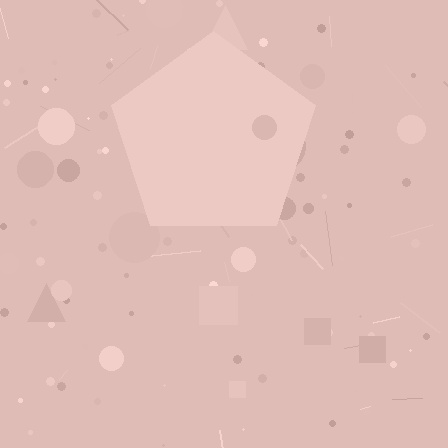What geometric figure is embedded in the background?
A pentagon is embedded in the background.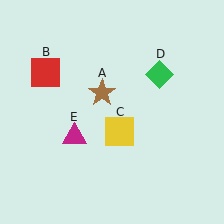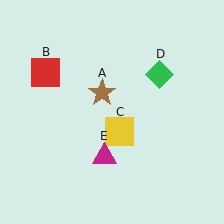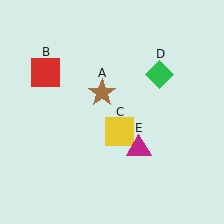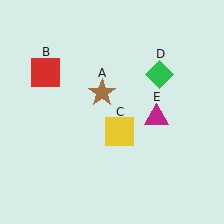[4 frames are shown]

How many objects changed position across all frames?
1 object changed position: magenta triangle (object E).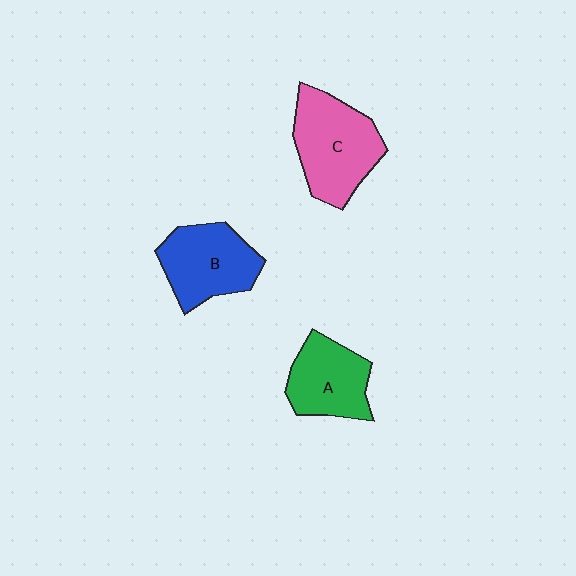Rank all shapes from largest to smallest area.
From largest to smallest: C (pink), B (blue), A (green).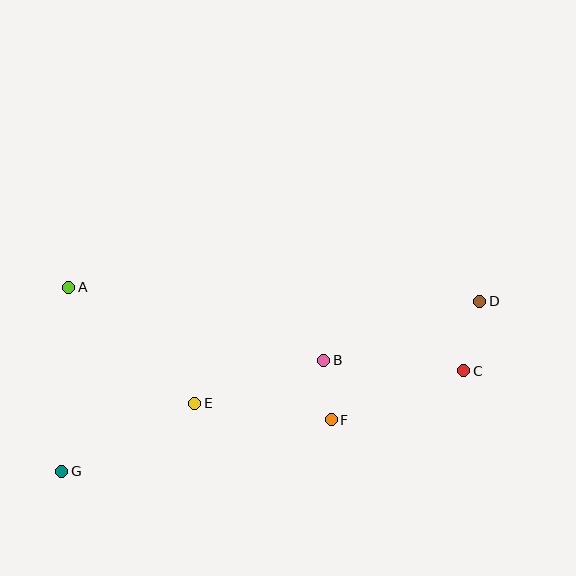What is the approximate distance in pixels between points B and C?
The distance between B and C is approximately 140 pixels.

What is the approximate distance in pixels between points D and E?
The distance between D and E is approximately 303 pixels.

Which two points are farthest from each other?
Points D and G are farthest from each other.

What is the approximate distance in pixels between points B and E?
The distance between B and E is approximately 136 pixels.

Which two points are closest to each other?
Points B and F are closest to each other.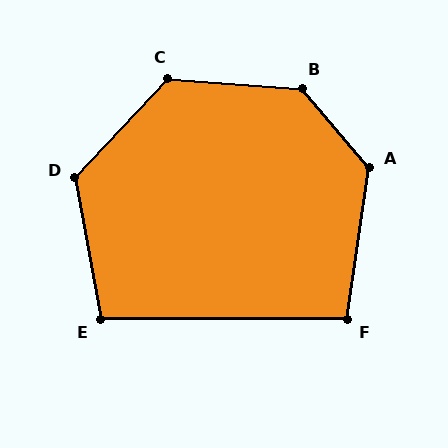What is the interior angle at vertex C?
Approximately 128 degrees (obtuse).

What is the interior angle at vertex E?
Approximately 100 degrees (obtuse).